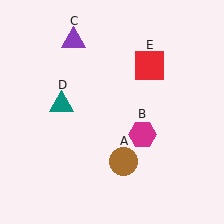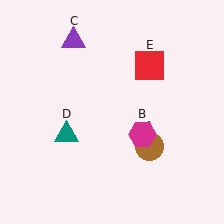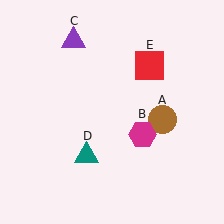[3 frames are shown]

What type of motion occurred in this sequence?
The brown circle (object A), teal triangle (object D) rotated counterclockwise around the center of the scene.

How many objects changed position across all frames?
2 objects changed position: brown circle (object A), teal triangle (object D).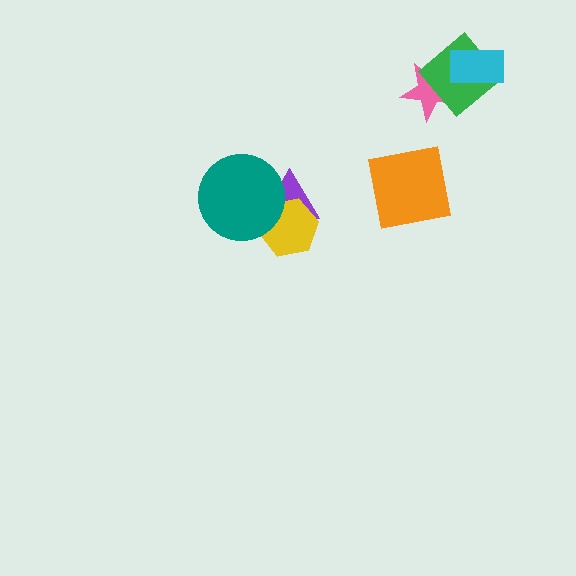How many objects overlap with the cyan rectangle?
1 object overlaps with the cyan rectangle.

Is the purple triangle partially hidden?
Yes, it is partially covered by another shape.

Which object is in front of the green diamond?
The cyan rectangle is in front of the green diamond.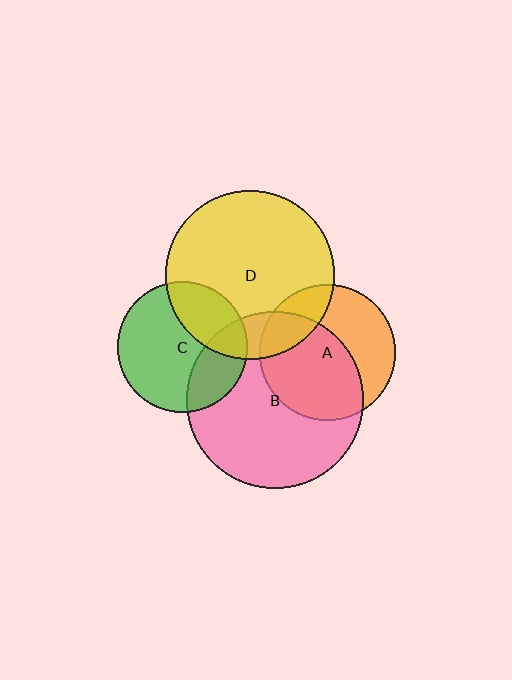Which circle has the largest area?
Circle B (pink).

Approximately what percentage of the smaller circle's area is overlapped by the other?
Approximately 20%.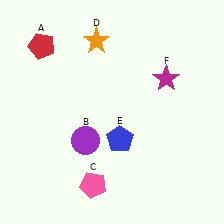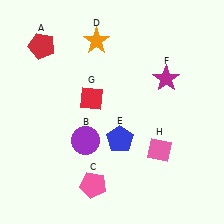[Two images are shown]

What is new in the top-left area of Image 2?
A red diamond (G) was added in the top-left area of Image 2.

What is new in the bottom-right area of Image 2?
A pink diamond (H) was added in the bottom-right area of Image 2.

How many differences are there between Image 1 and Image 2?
There are 2 differences between the two images.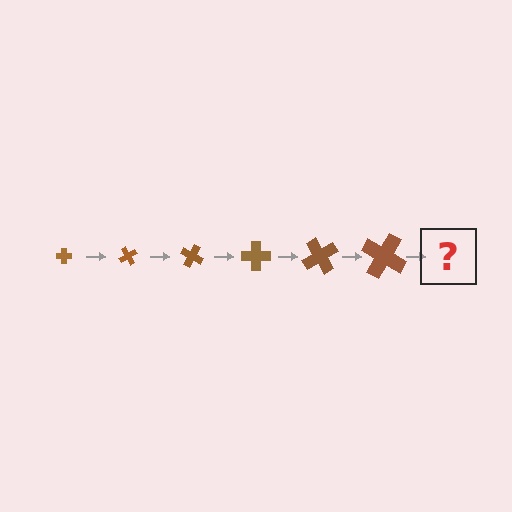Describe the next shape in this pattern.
It should be a cross, larger than the previous one and rotated 360 degrees from the start.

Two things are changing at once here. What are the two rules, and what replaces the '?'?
The two rules are that the cross grows larger each step and it rotates 60 degrees each step. The '?' should be a cross, larger than the previous one and rotated 360 degrees from the start.